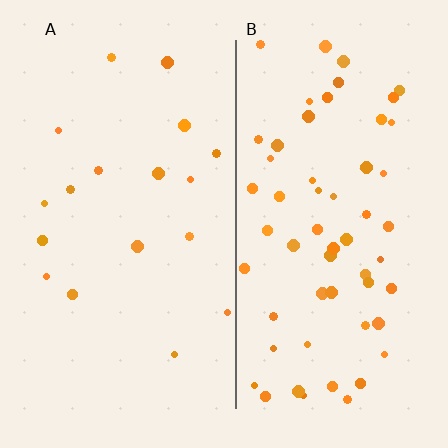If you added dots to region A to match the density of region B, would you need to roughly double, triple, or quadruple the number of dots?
Approximately triple.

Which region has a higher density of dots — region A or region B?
B (the right).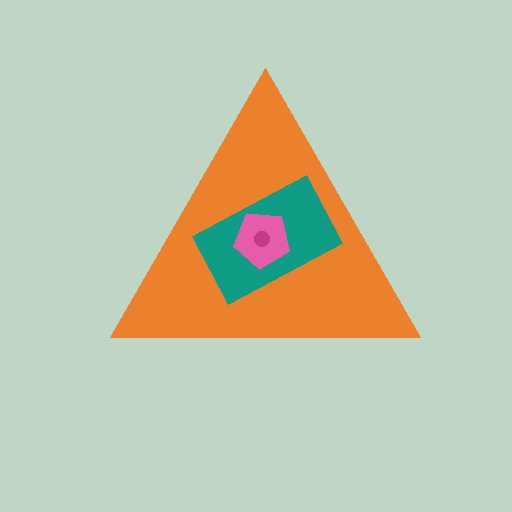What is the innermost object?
The magenta circle.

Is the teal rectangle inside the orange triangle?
Yes.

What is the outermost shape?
The orange triangle.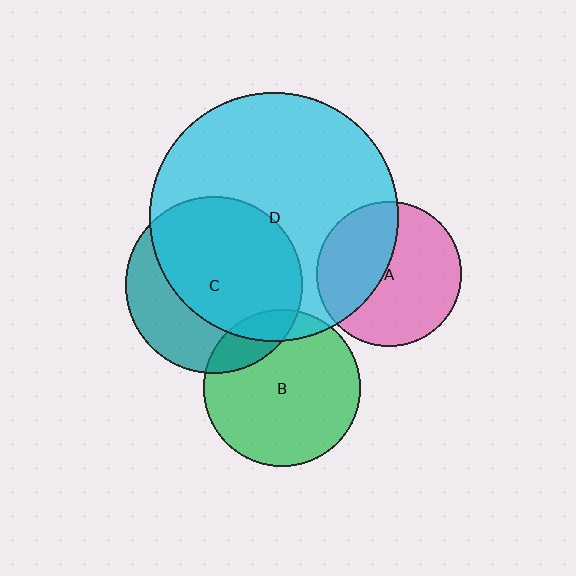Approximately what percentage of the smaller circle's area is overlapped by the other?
Approximately 10%.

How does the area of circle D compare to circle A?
Approximately 2.9 times.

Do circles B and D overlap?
Yes.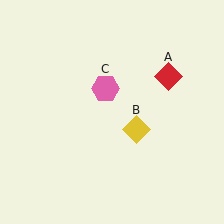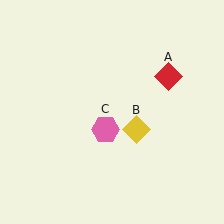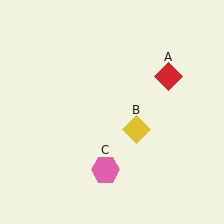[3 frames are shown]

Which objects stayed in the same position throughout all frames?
Red diamond (object A) and yellow diamond (object B) remained stationary.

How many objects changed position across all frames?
1 object changed position: pink hexagon (object C).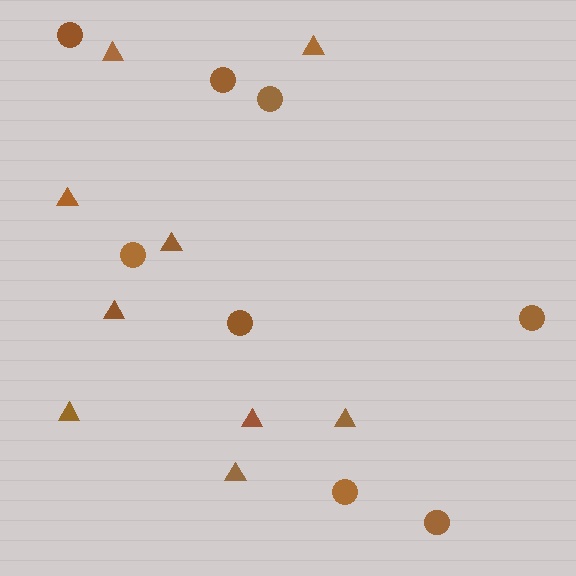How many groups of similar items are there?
There are 2 groups: one group of circles (8) and one group of triangles (9).